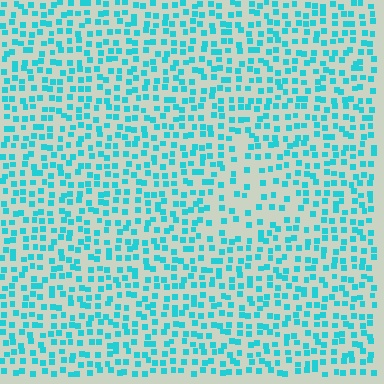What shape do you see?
I see a triangle.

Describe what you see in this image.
The image contains small cyan elements arranged at two different densities. A triangle-shaped region is visible where the elements are less densely packed than the surrounding area.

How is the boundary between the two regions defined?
The boundary is defined by a change in element density (approximately 1.8x ratio). All elements are the same color, size, and shape.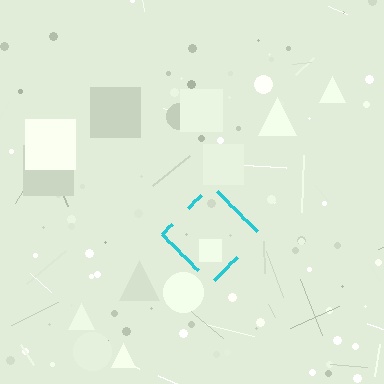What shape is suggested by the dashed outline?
The dashed outline suggests a diamond.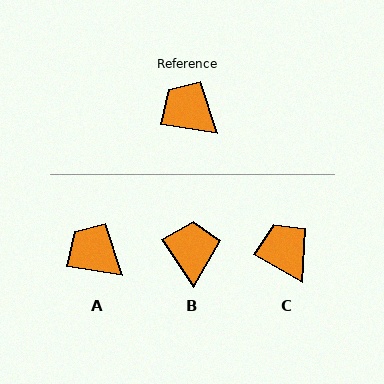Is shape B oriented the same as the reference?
No, it is off by about 48 degrees.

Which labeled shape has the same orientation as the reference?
A.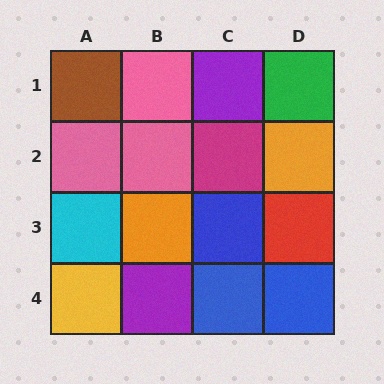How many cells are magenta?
1 cell is magenta.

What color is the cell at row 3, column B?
Orange.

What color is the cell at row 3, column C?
Blue.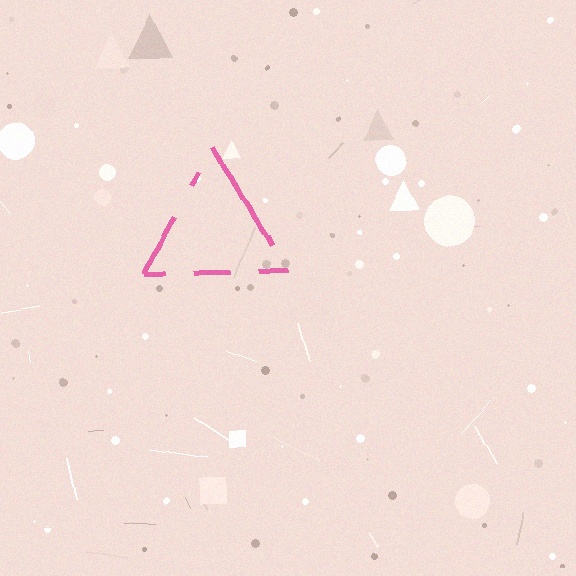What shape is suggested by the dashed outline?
The dashed outline suggests a triangle.